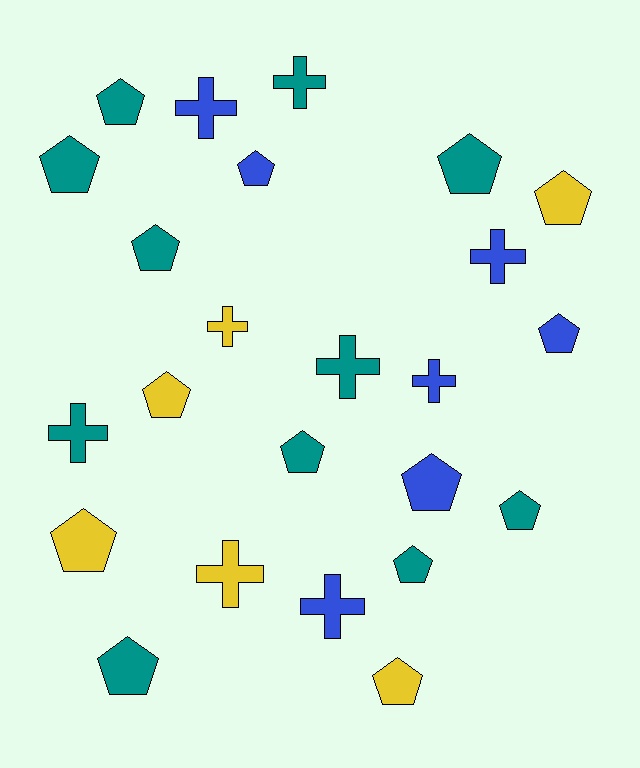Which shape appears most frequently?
Pentagon, with 15 objects.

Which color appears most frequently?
Teal, with 11 objects.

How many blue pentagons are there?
There are 3 blue pentagons.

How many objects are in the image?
There are 24 objects.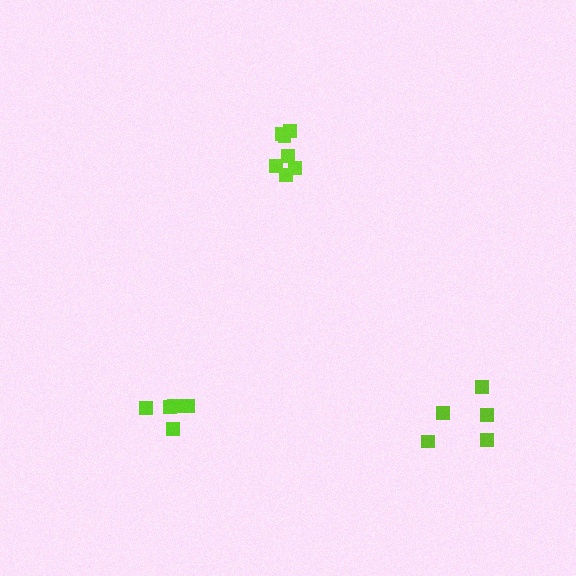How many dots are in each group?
Group 1: 7 dots, Group 2: 5 dots, Group 3: 5 dots (17 total).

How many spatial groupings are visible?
There are 3 spatial groupings.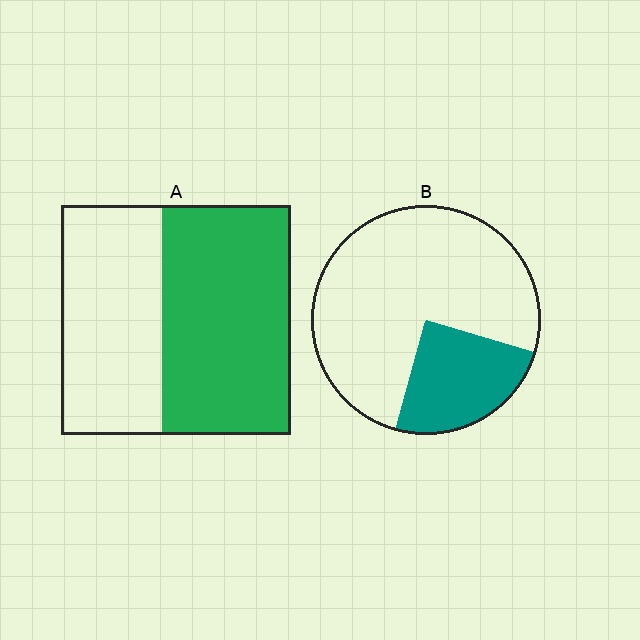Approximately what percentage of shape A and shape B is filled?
A is approximately 55% and B is approximately 25%.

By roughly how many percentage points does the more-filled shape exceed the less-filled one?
By roughly 30 percentage points (A over B).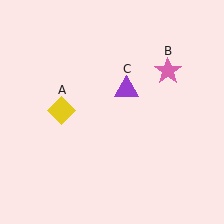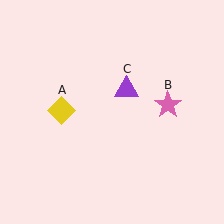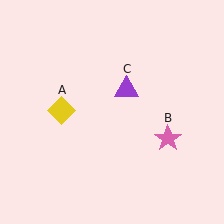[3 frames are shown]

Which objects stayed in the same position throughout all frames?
Yellow diamond (object A) and purple triangle (object C) remained stationary.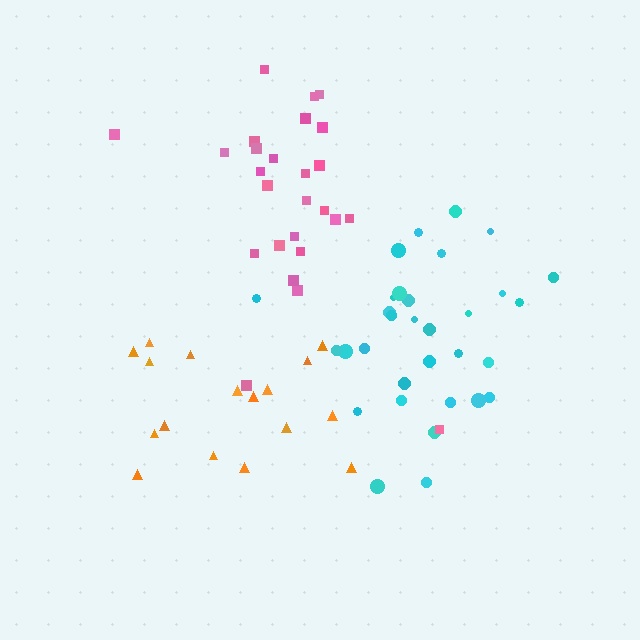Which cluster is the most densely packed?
Cyan.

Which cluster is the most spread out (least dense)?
Orange.